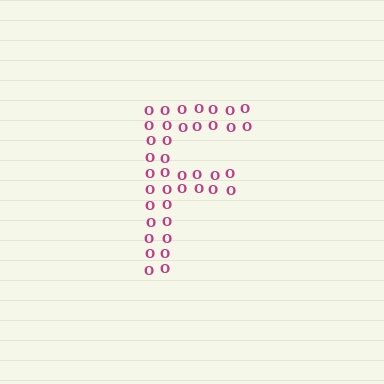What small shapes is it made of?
It is made of small letter O's.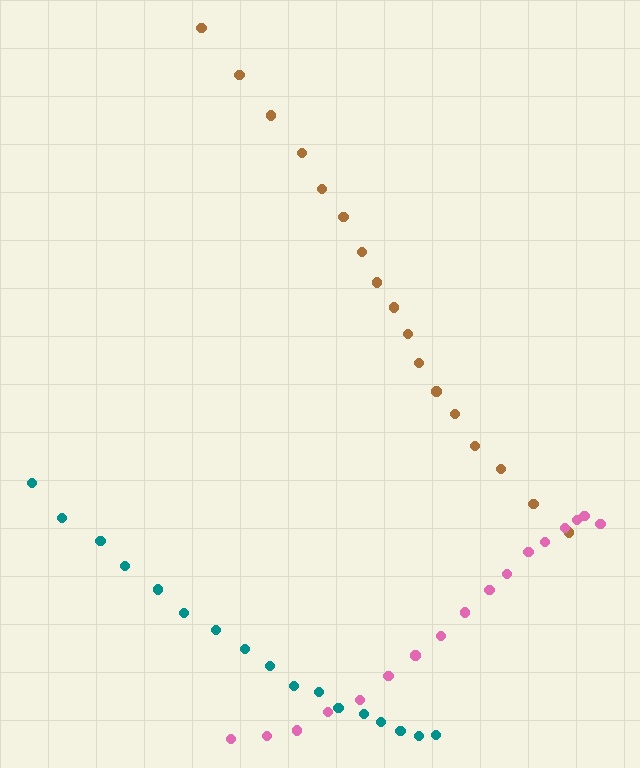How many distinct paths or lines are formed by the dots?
There are 3 distinct paths.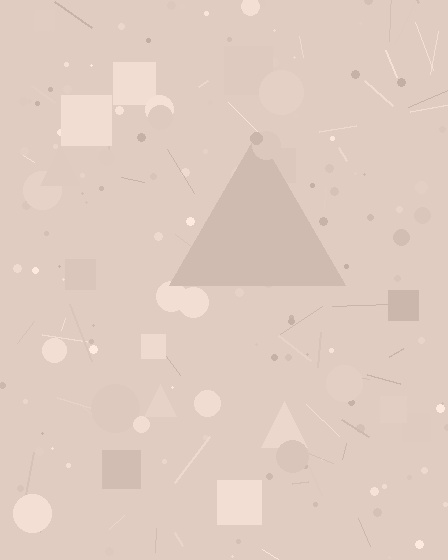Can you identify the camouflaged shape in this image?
The camouflaged shape is a triangle.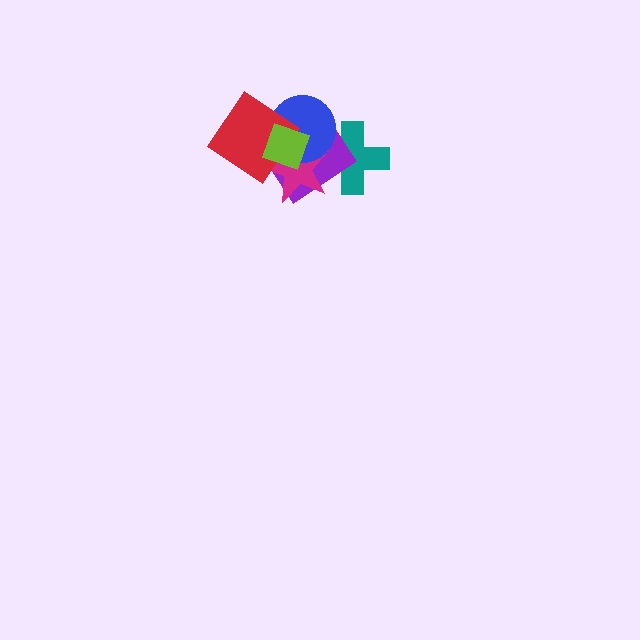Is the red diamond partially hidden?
Yes, it is partially covered by another shape.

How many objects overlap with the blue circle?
5 objects overlap with the blue circle.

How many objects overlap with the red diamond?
4 objects overlap with the red diamond.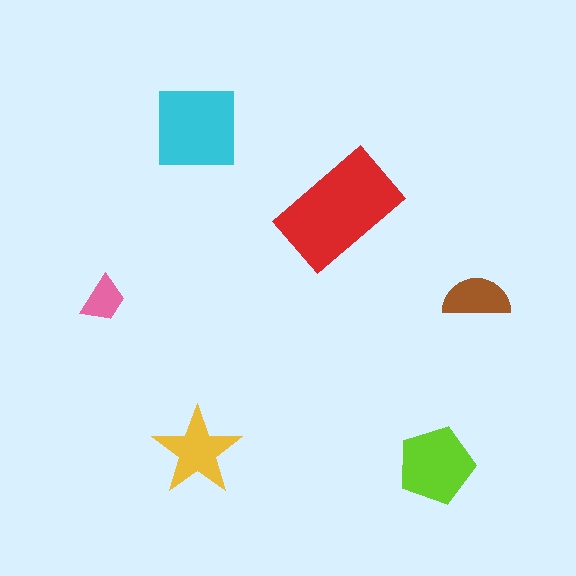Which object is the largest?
The red rectangle.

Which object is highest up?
The cyan square is topmost.